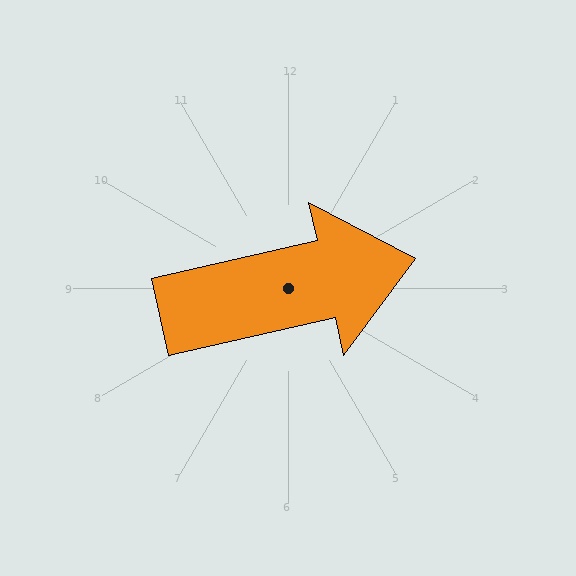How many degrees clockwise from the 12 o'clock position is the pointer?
Approximately 77 degrees.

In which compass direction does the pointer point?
East.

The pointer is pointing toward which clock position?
Roughly 3 o'clock.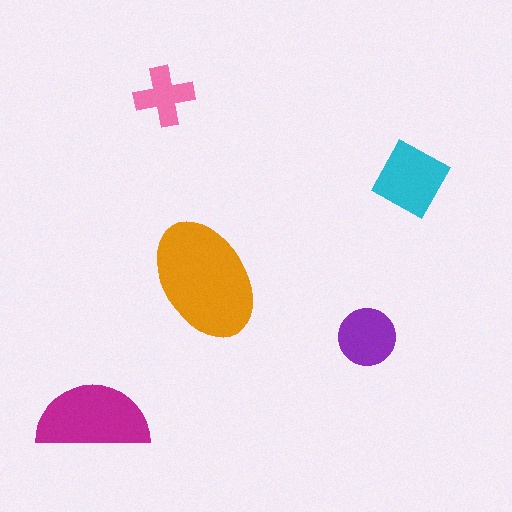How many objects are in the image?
There are 5 objects in the image.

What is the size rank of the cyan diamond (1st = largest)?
3rd.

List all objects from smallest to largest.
The pink cross, the purple circle, the cyan diamond, the magenta semicircle, the orange ellipse.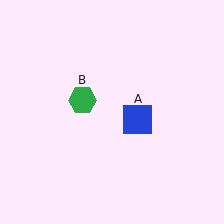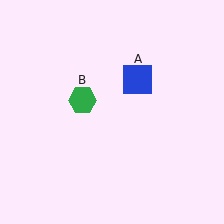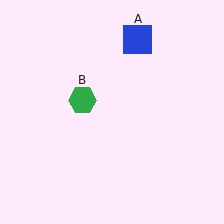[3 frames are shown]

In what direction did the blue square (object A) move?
The blue square (object A) moved up.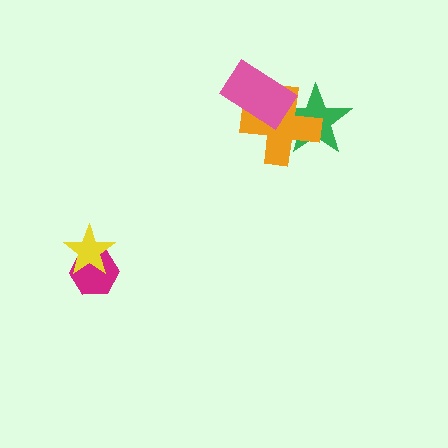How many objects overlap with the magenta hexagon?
1 object overlaps with the magenta hexagon.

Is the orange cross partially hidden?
Yes, it is partially covered by another shape.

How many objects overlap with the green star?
2 objects overlap with the green star.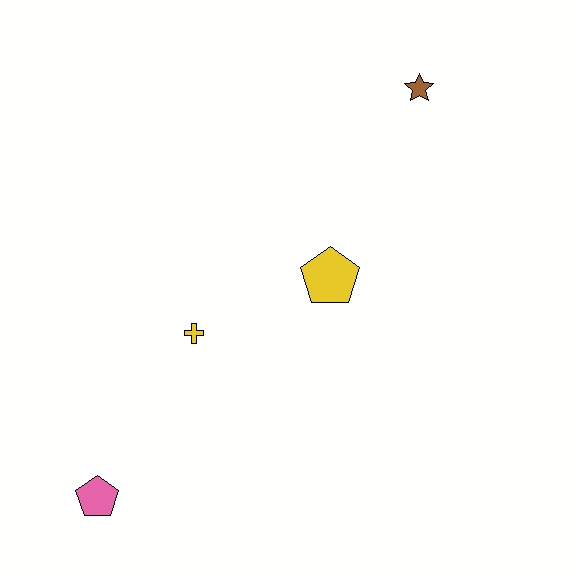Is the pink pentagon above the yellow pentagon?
No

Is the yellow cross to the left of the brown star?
Yes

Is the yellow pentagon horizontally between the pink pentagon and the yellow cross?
No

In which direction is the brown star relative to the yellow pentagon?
The brown star is above the yellow pentagon.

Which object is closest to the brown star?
The yellow pentagon is closest to the brown star.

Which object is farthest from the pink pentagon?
The brown star is farthest from the pink pentagon.